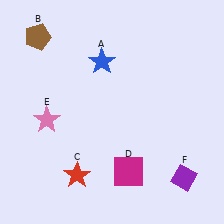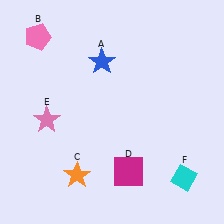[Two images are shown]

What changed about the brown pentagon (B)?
In Image 1, B is brown. In Image 2, it changed to pink.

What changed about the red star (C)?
In Image 1, C is red. In Image 2, it changed to orange.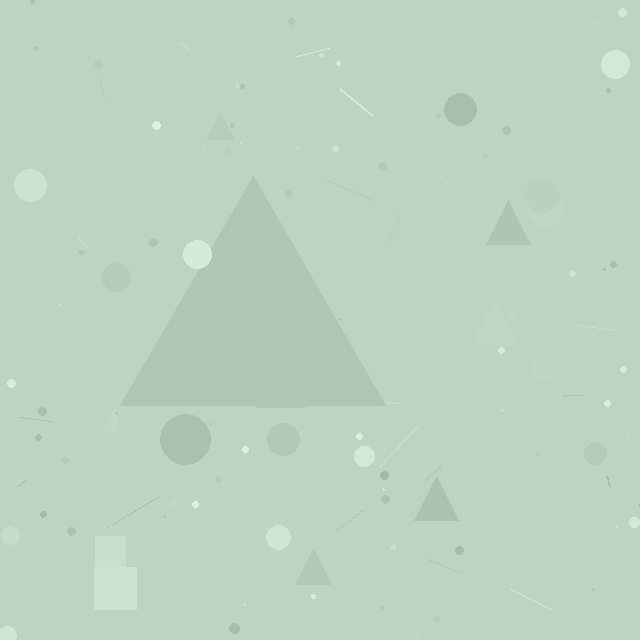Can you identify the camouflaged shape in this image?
The camouflaged shape is a triangle.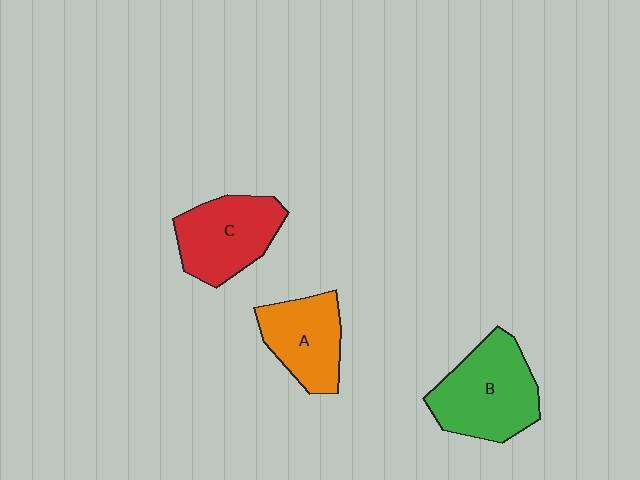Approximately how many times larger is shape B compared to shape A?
Approximately 1.4 times.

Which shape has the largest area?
Shape B (green).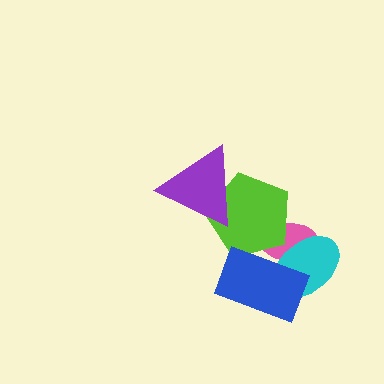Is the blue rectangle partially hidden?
No, no other shape covers it.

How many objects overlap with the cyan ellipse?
2 objects overlap with the cyan ellipse.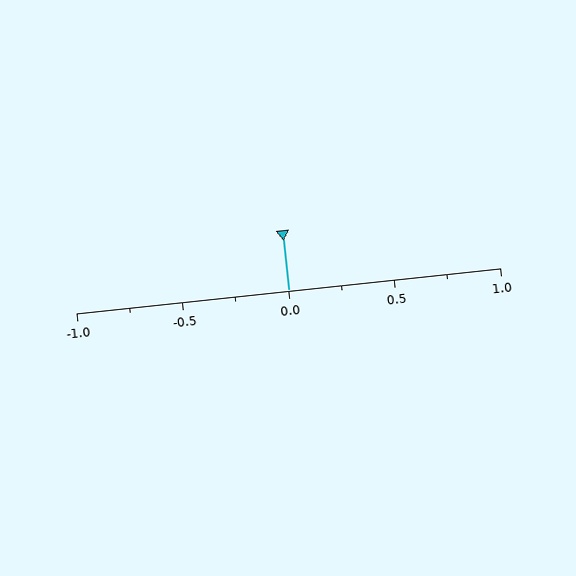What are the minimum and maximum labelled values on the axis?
The axis runs from -1.0 to 1.0.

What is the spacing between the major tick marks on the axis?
The major ticks are spaced 0.5 apart.